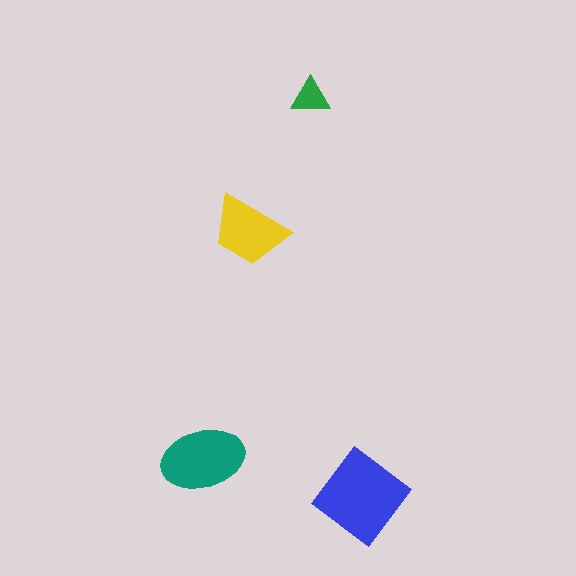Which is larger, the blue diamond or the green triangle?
The blue diamond.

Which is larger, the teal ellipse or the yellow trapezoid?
The teal ellipse.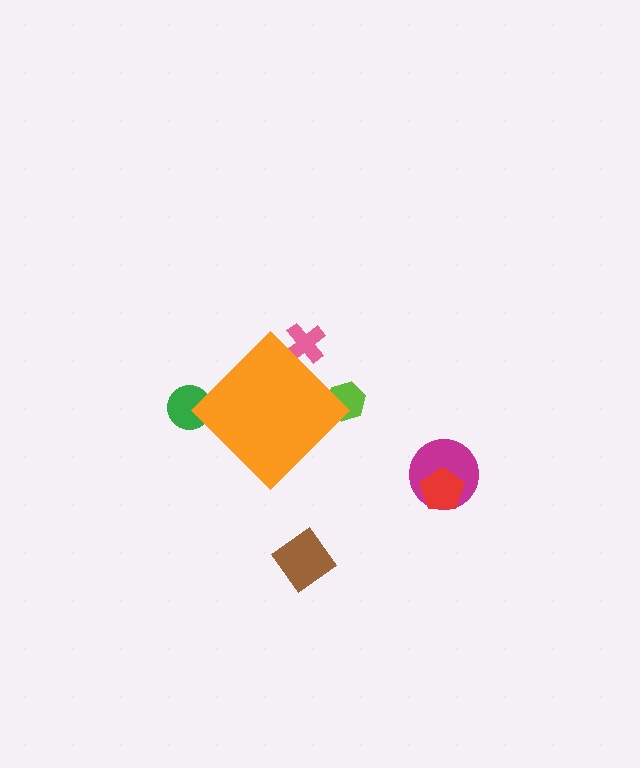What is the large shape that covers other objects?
An orange diamond.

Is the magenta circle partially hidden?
No, the magenta circle is fully visible.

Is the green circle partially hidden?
Yes, the green circle is partially hidden behind the orange diamond.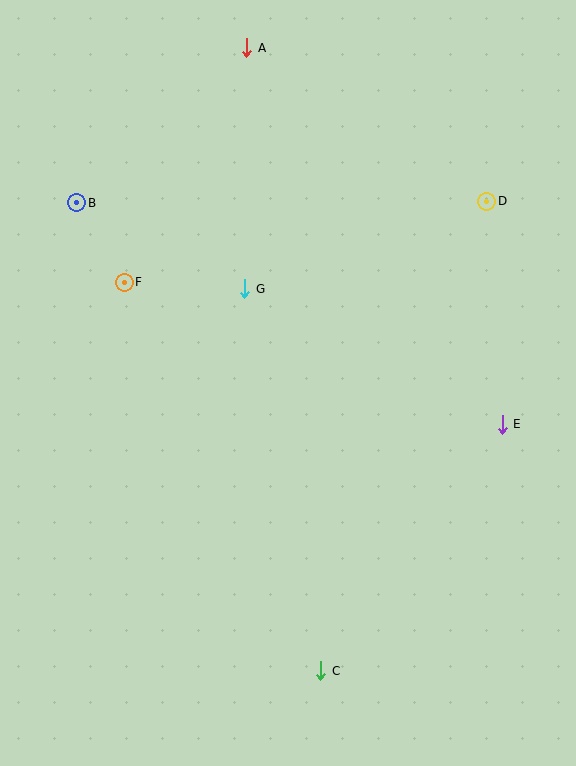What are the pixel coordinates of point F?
Point F is at (124, 282).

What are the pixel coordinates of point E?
Point E is at (502, 424).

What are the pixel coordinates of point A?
Point A is at (247, 48).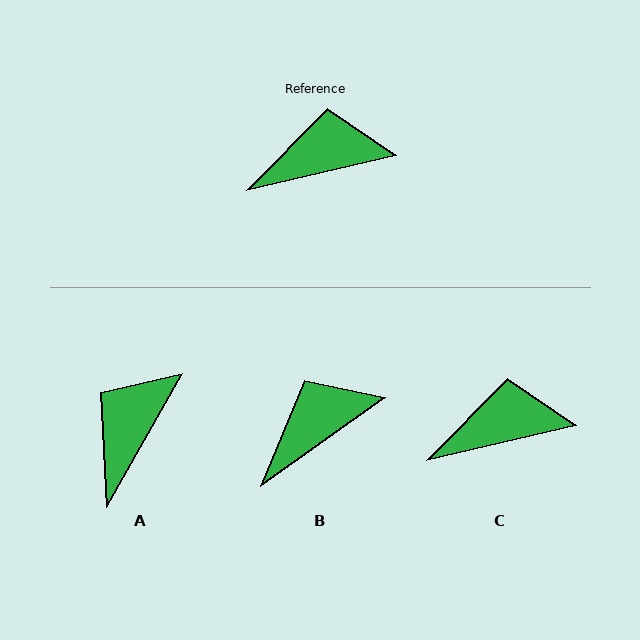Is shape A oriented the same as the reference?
No, it is off by about 48 degrees.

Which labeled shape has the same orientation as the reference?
C.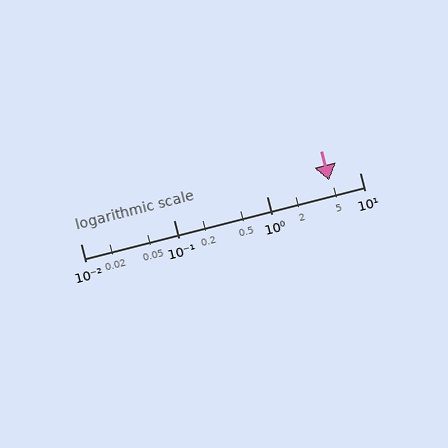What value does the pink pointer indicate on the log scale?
The pointer indicates approximately 4.7.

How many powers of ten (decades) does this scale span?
The scale spans 3 decades, from 0.01 to 10.